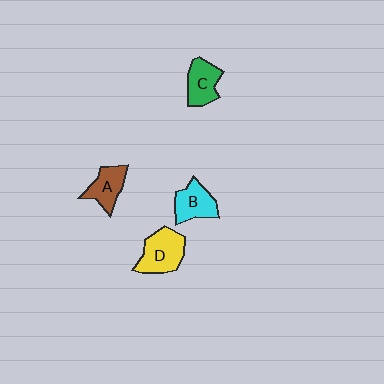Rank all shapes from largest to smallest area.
From largest to smallest: D (yellow), B (cyan), C (green), A (brown).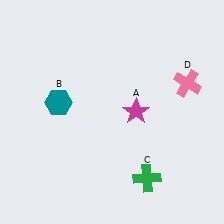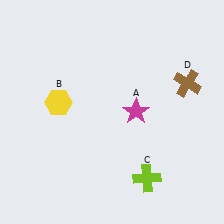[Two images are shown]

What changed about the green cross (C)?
In Image 1, C is green. In Image 2, it changed to lime.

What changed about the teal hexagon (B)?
In Image 1, B is teal. In Image 2, it changed to yellow.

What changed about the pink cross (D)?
In Image 1, D is pink. In Image 2, it changed to brown.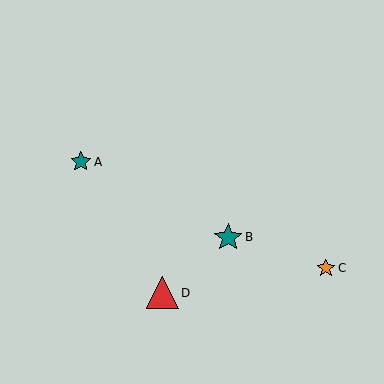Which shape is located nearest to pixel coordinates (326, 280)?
The orange star (labeled C) at (326, 268) is nearest to that location.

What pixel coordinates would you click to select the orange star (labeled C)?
Click at (326, 268) to select the orange star C.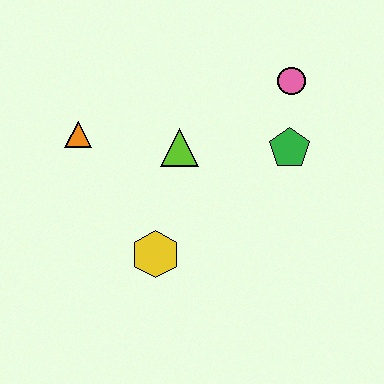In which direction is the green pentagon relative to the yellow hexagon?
The green pentagon is to the right of the yellow hexagon.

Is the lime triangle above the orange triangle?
No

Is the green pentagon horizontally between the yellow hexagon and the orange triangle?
No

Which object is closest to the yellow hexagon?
The lime triangle is closest to the yellow hexagon.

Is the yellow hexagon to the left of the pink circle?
Yes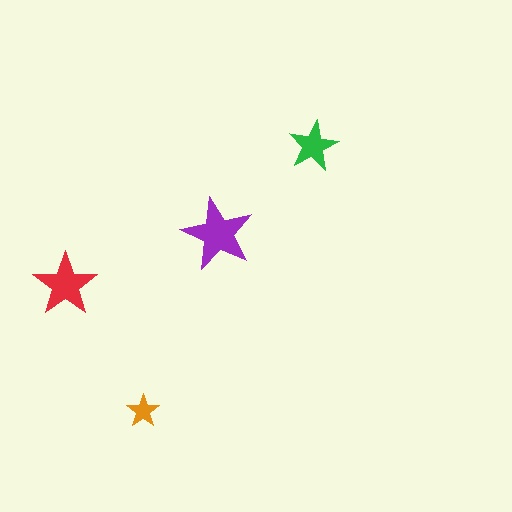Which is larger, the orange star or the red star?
The red one.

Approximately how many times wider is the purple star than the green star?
About 1.5 times wider.